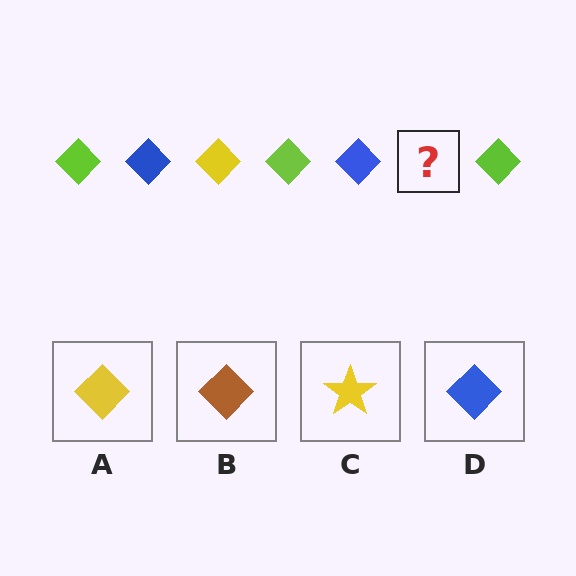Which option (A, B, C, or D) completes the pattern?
A.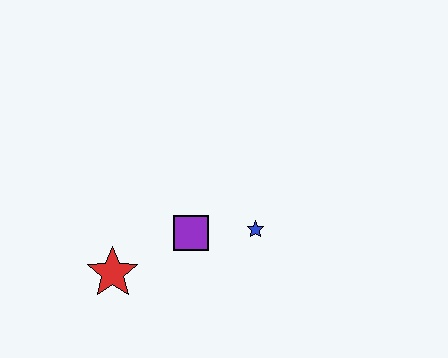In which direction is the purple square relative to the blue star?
The purple square is to the left of the blue star.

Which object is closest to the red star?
The purple square is closest to the red star.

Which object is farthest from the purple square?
The red star is farthest from the purple square.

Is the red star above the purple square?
No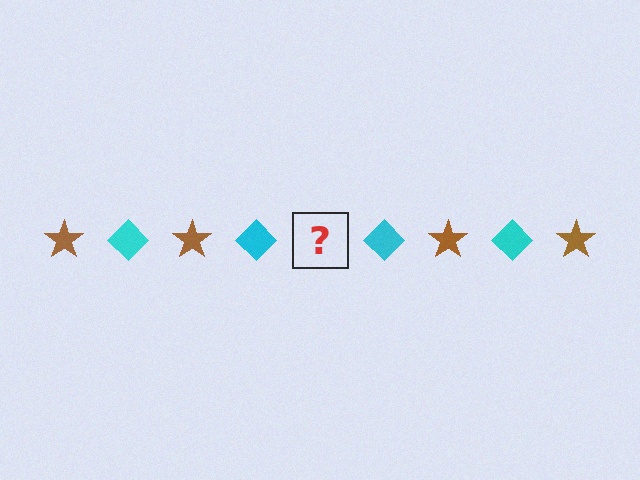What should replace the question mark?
The question mark should be replaced with a brown star.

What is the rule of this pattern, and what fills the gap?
The rule is that the pattern alternates between brown star and cyan diamond. The gap should be filled with a brown star.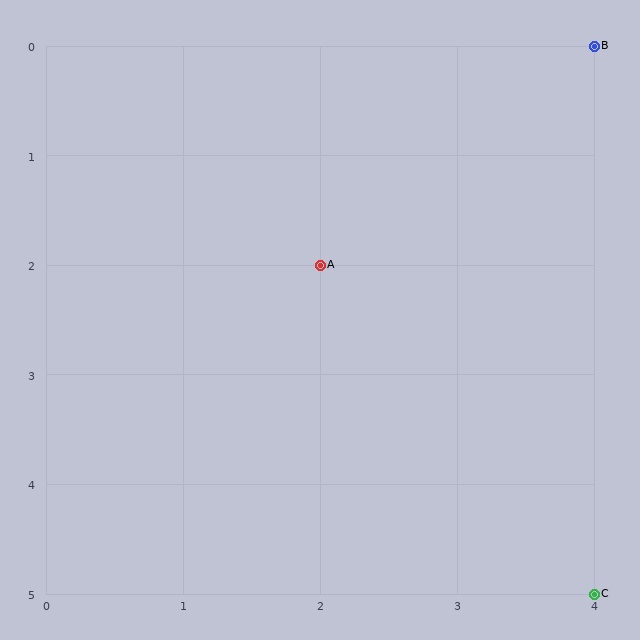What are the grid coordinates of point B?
Point B is at grid coordinates (4, 0).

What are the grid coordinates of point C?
Point C is at grid coordinates (4, 5).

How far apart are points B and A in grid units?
Points B and A are 2 columns and 2 rows apart (about 2.8 grid units diagonally).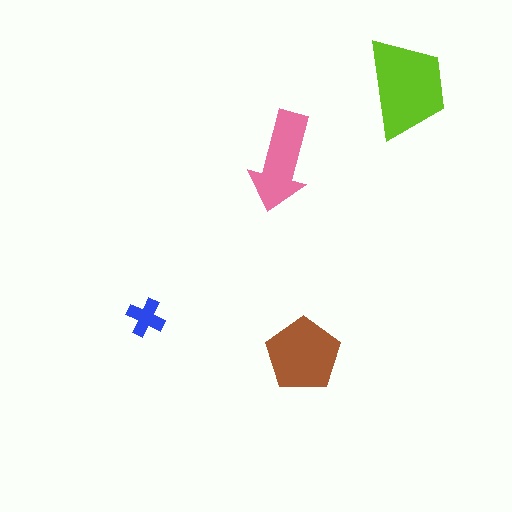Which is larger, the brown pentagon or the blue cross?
The brown pentagon.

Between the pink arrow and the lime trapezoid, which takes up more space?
The lime trapezoid.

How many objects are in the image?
There are 4 objects in the image.